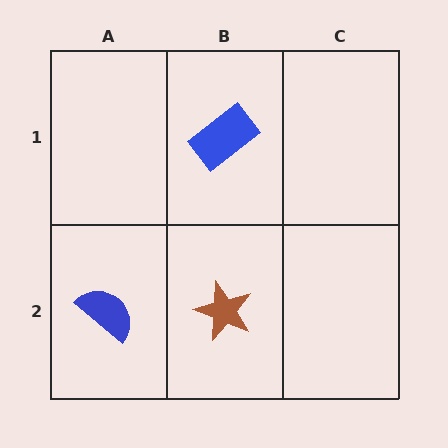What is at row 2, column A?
A blue semicircle.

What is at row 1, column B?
A blue rectangle.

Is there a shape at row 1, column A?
No, that cell is empty.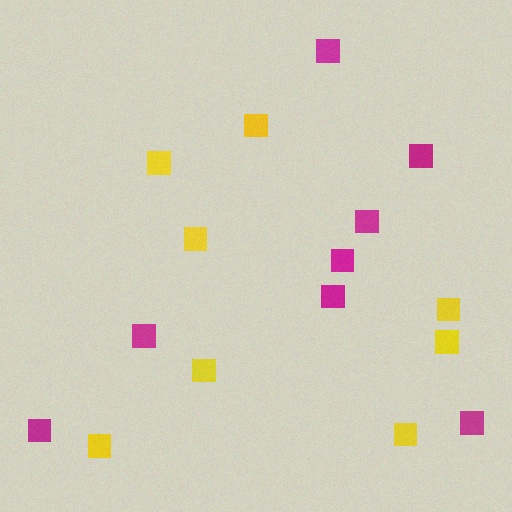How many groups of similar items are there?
There are 2 groups: one group of magenta squares (8) and one group of yellow squares (8).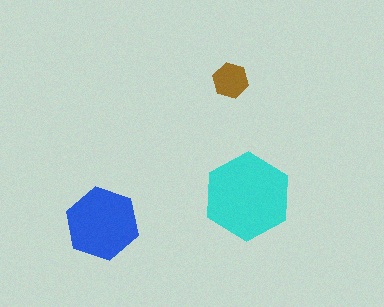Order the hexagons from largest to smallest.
the cyan one, the blue one, the brown one.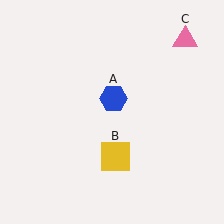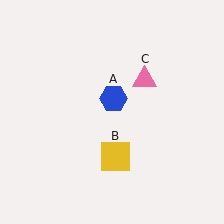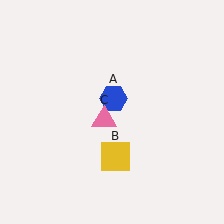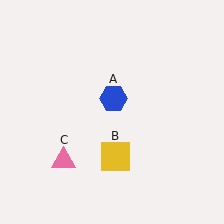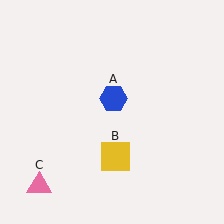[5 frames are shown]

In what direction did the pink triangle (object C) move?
The pink triangle (object C) moved down and to the left.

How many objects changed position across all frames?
1 object changed position: pink triangle (object C).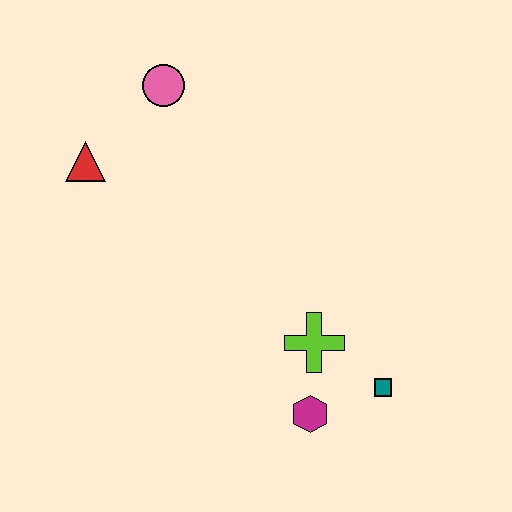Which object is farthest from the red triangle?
The teal square is farthest from the red triangle.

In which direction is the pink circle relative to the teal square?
The pink circle is above the teal square.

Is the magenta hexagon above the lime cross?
No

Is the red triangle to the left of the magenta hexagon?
Yes